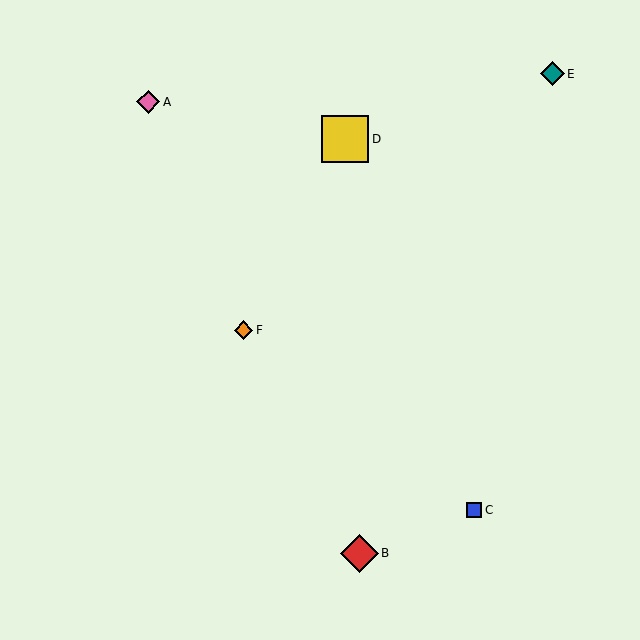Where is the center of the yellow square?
The center of the yellow square is at (345, 139).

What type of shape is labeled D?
Shape D is a yellow square.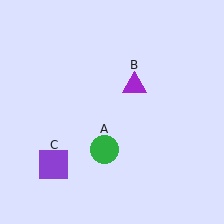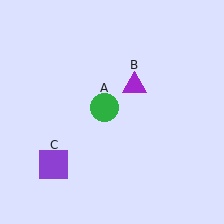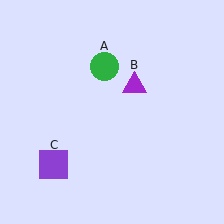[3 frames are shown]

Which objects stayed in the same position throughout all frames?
Purple triangle (object B) and purple square (object C) remained stationary.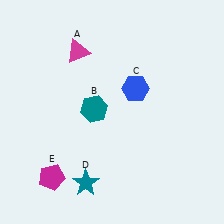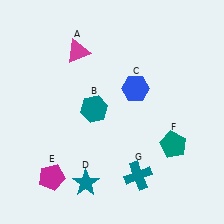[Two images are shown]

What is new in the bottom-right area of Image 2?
A teal pentagon (F) was added in the bottom-right area of Image 2.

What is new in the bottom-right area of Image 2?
A teal cross (G) was added in the bottom-right area of Image 2.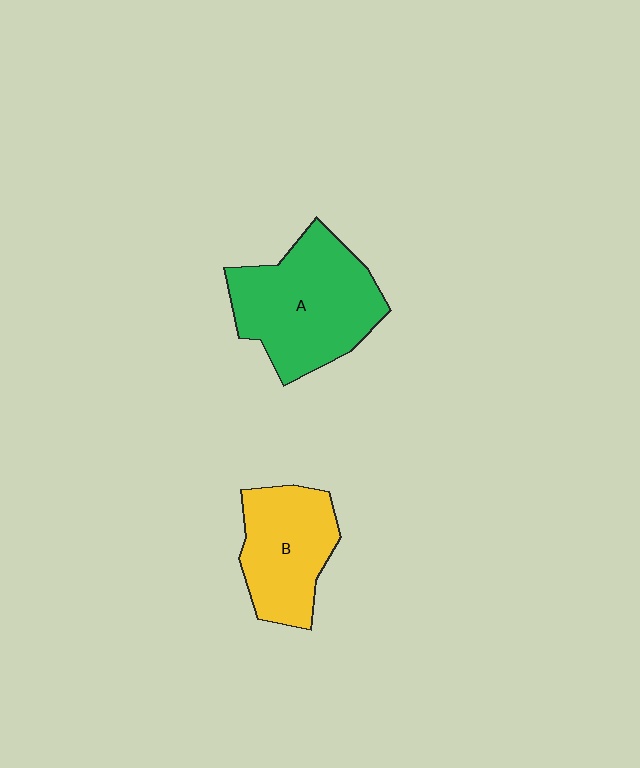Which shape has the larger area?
Shape A (green).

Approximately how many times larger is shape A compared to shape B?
Approximately 1.4 times.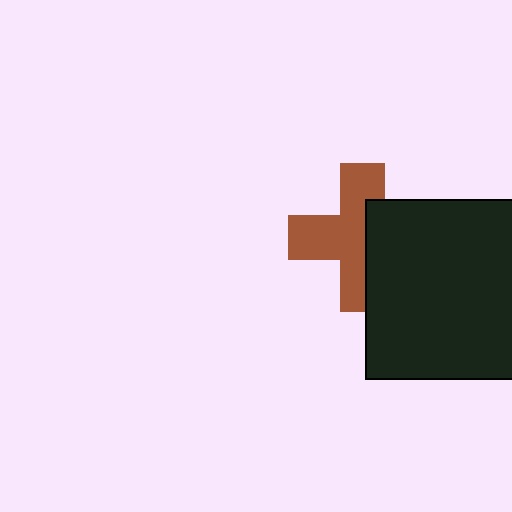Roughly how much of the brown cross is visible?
About half of it is visible (roughly 60%).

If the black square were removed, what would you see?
You would see the complete brown cross.